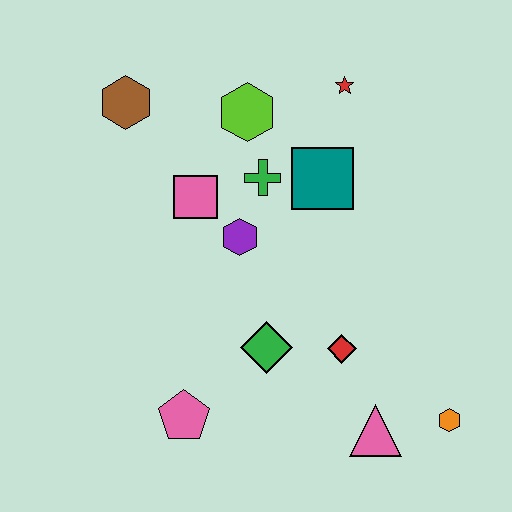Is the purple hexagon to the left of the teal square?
Yes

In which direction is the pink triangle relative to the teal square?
The pink triangle is below the teal square.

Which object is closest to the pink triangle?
The orange hexagon is closest to the pink triangle.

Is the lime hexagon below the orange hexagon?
No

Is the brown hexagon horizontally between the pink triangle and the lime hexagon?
No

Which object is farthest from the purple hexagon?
The orange hexagon is farthest from the purple hexagon.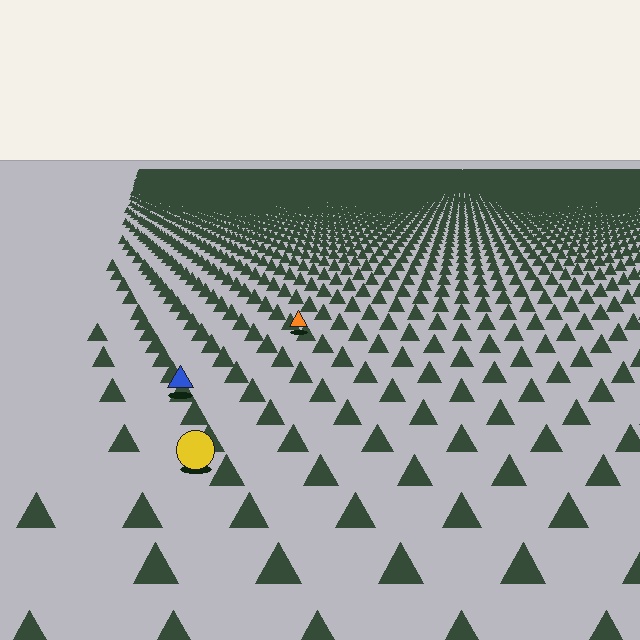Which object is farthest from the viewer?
The orange triangle is farthest from the viewer. It appears smaller and the ground texture around it is denser.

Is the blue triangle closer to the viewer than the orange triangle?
Yes. The blue triangle is closer — you can tell from the texture gradient: the ground texture is coarser near it.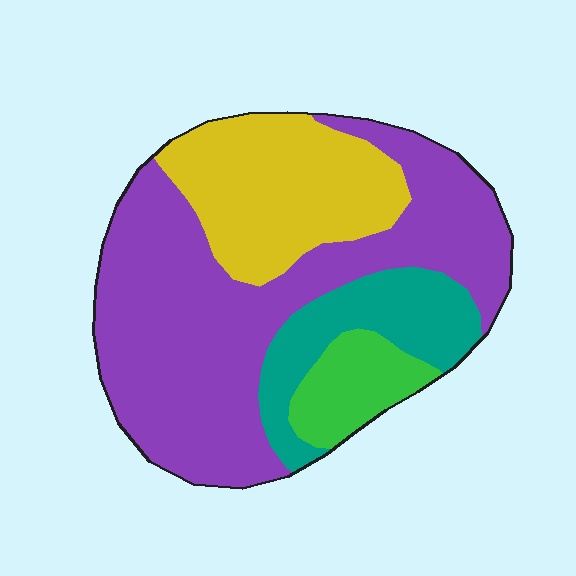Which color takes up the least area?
Green, at roughly 10%.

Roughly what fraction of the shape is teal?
Teal covers 15% of the shape.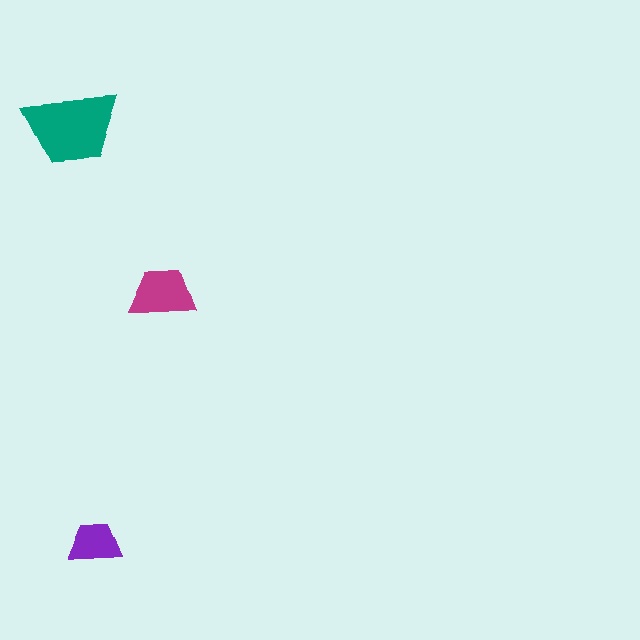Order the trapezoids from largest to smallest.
the teal one, the magenta one, the purple one.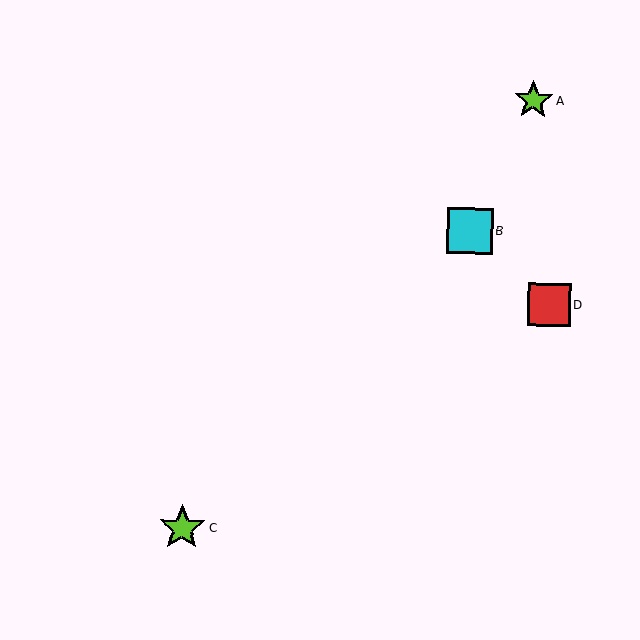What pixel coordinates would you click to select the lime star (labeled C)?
Click at (182, 528) to select the lime star C.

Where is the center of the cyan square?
The center of the cyan square is at (470, 231).